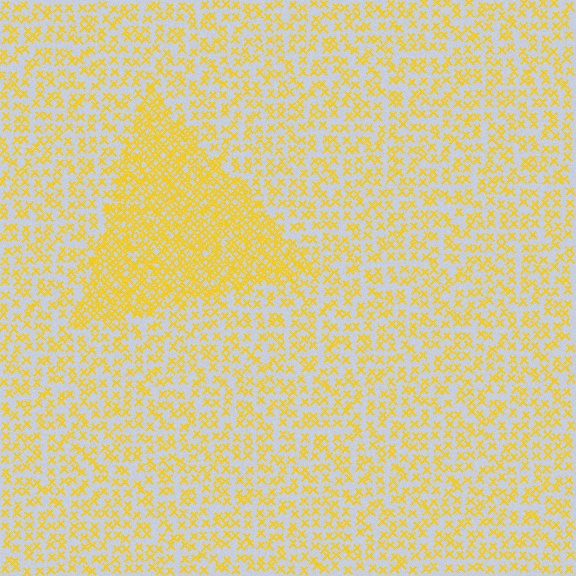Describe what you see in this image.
The image contains small yellow elements arranged at two different densities. A triangle-shaped region is visible where the elements are more densely packed than the surrounding area.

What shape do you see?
I see a triangle.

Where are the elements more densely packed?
The elements are more densely packed inside the triangle boundary.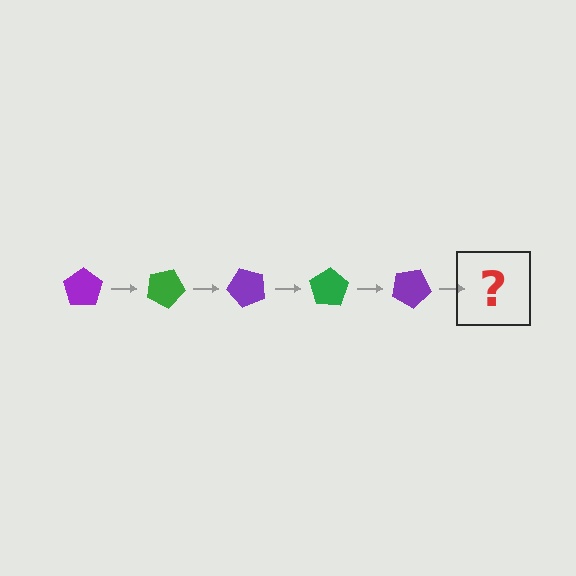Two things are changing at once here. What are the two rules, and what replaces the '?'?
The two rules are that it rotates 25 degrees each step and the color cycles through purple and green. The '?' should be a green pentagon, rotated 125 degrees from the start.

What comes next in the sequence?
The next element should be a green pentagon, rotated 125 degrees from the start.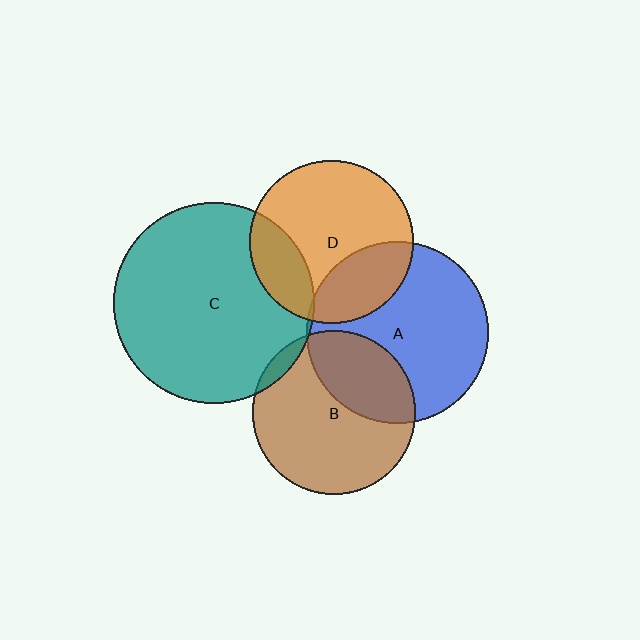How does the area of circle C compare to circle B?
Approximately 1.5 times.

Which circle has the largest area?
Circle C (teal).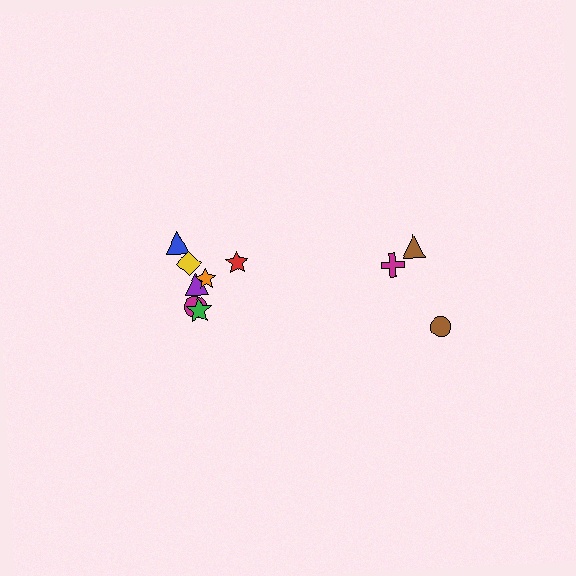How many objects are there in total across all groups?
There are 10 objects.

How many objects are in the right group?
There are 3 objects.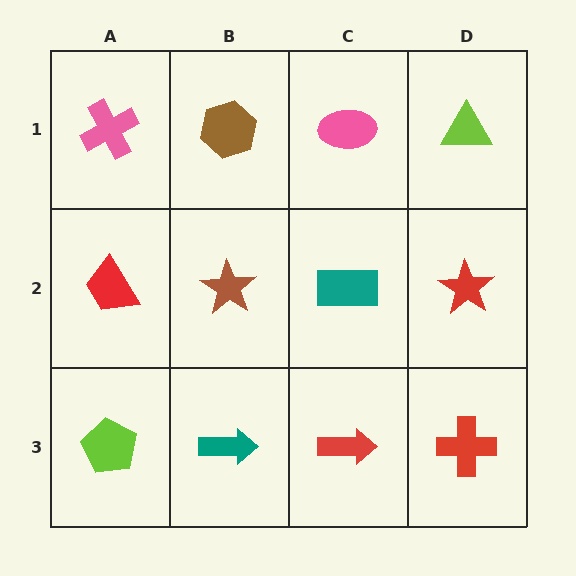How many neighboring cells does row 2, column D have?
3.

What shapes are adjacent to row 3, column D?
A red star (row 2, column D), a red arrow (row 3, column C).